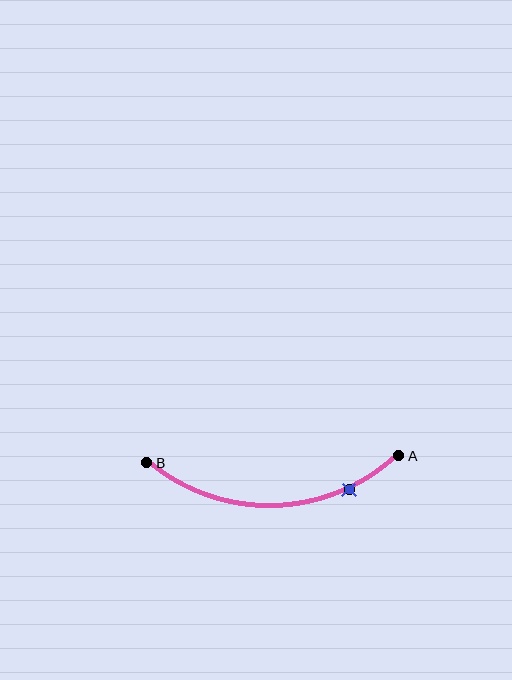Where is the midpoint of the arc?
The arc midpoint is the point on the curve farthest from the straight line joining A and B. It sits below that line.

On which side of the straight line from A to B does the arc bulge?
The arc bulges below the straight line connecting A and B.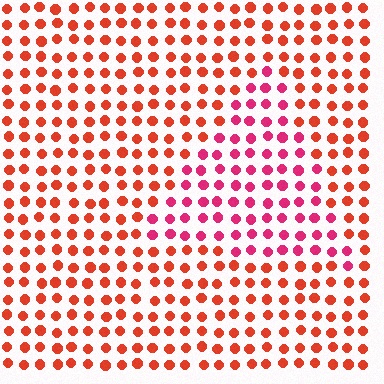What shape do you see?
I see a triangle.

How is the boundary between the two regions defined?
The boundary is defined purely by a slight shift in hue (about 33 degrees). Spacing, size, and orientation are identical on both sides.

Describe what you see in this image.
The image is filled with small red elements in a uniform arrangement. A triangle-shaped region is visible where the elements are tinted to a slightly different hue, forming a subtle color boundary.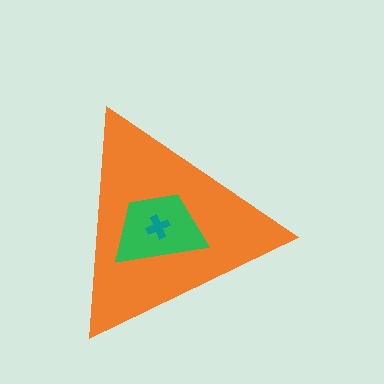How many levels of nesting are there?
3.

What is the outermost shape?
The orange triangle.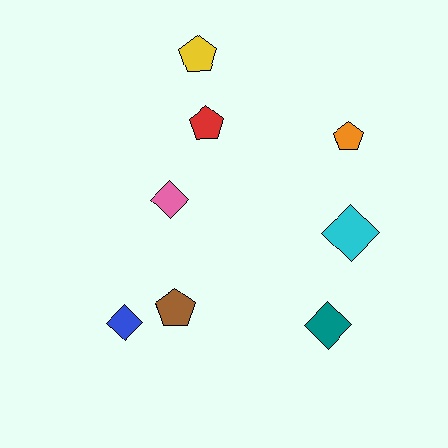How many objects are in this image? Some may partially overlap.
There are 8 objects.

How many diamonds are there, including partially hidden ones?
There are 4 diamonds.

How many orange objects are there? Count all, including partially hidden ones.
There is 1 orange object.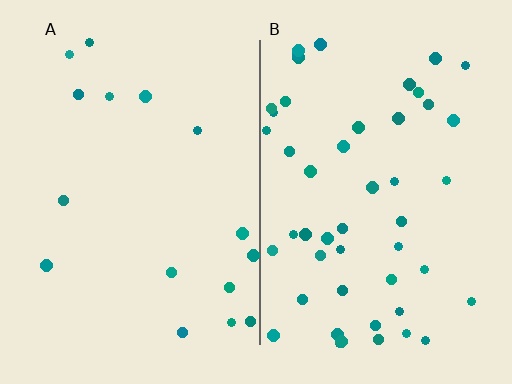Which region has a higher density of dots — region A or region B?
B (the right).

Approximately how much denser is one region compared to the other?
Approximately 3.1× — region B over region A.